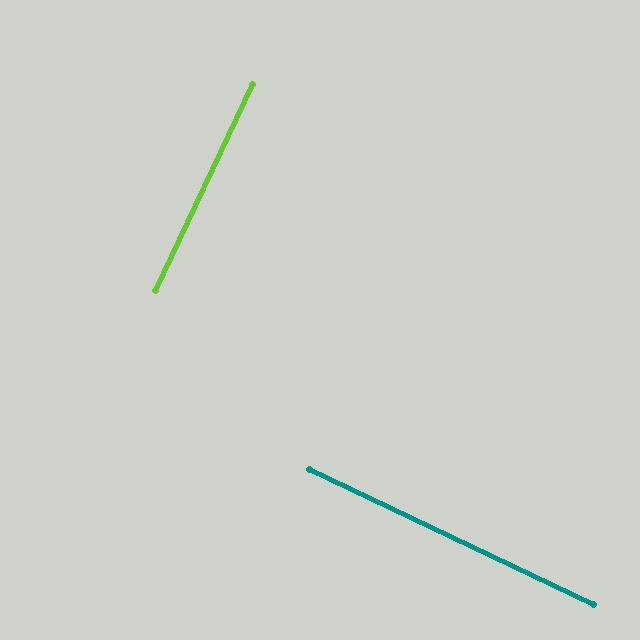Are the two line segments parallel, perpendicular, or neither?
Perpendicular — they meet at approximately 90°.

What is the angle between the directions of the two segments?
Approximately 90 degrees.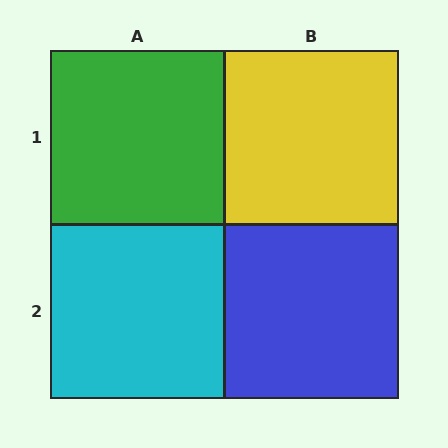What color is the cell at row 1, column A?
Green.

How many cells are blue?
1 cell is blue.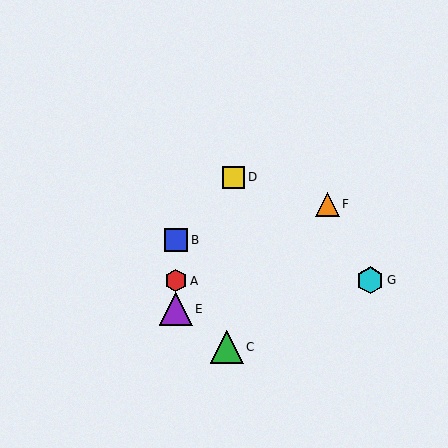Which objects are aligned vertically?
Objects A, B, E are aligned vertically.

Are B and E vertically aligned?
Yes, both are at x≈176.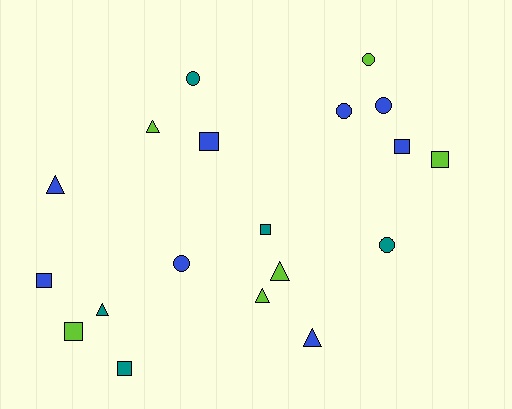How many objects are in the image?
There are 19 objects.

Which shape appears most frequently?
Square, with 7 objects.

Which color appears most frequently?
Blue, with 8 objects.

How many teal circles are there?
There are 2 teal circles.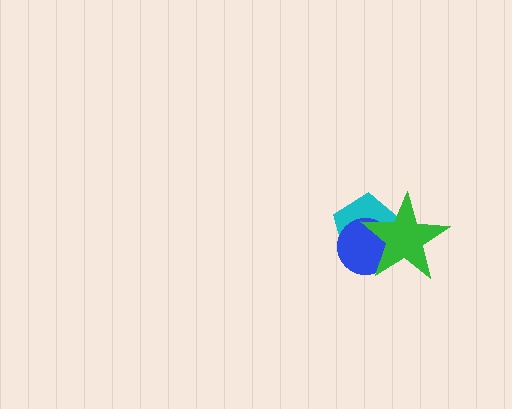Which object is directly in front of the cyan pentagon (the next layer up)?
The blue circle is directly in front of the cyan pentagon.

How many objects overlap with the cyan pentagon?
2 objects overlap with the cyan pentagon.